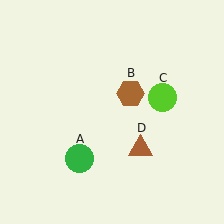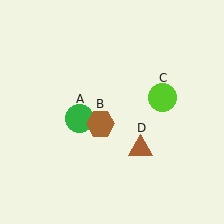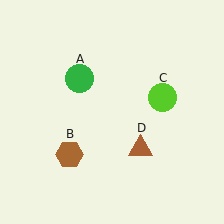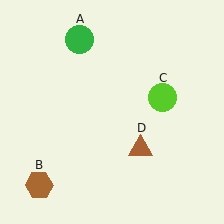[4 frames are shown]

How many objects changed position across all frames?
2 objects changed position: green circle (object A), brown hexagon (object B).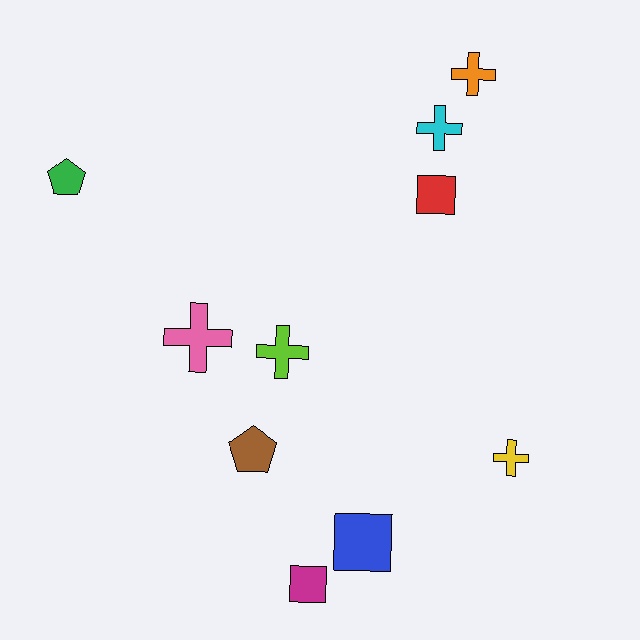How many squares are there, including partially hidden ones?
There are 3 squares.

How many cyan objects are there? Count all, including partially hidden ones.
There is 1 cyan object.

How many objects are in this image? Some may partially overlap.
There are 10 objects.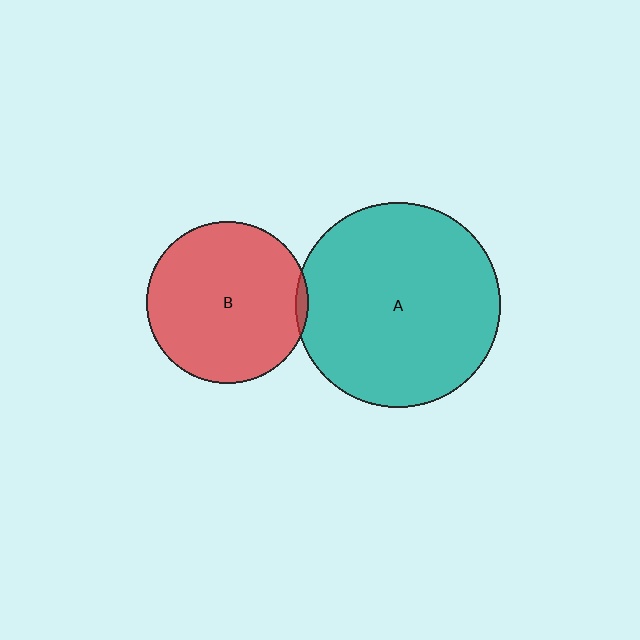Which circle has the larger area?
Circle A (teal).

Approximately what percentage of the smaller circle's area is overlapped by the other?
Approximately 5%.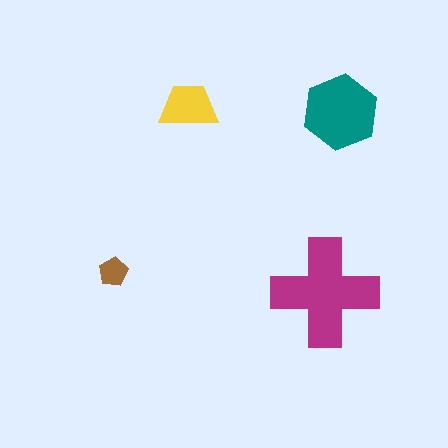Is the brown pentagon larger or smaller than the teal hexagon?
Smaller.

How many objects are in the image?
There are 4 objects in the image.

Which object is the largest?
The magenta cross.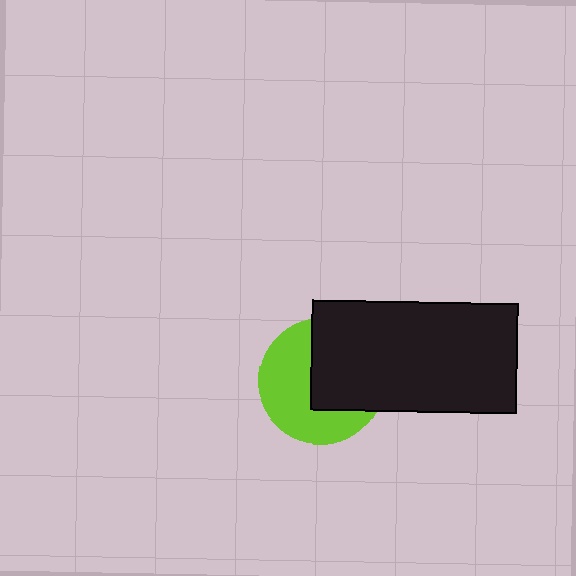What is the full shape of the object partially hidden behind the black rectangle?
The partially hidden object is a lime circle.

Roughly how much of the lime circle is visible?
About half of it is visible (roughly 53%).